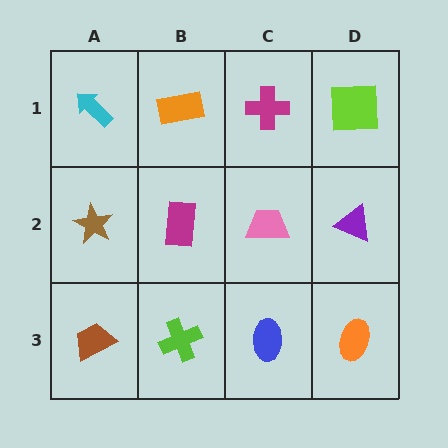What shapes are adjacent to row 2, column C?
A magenta cross (row 1, column C), a blue ellipse (row 3, column C), a magenta rectangle (row 2, column B), a purple triangle (row 2, column D).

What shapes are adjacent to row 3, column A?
A brown star (row 2, column A), a lime cross (row 3, column B).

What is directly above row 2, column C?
A magenta cross.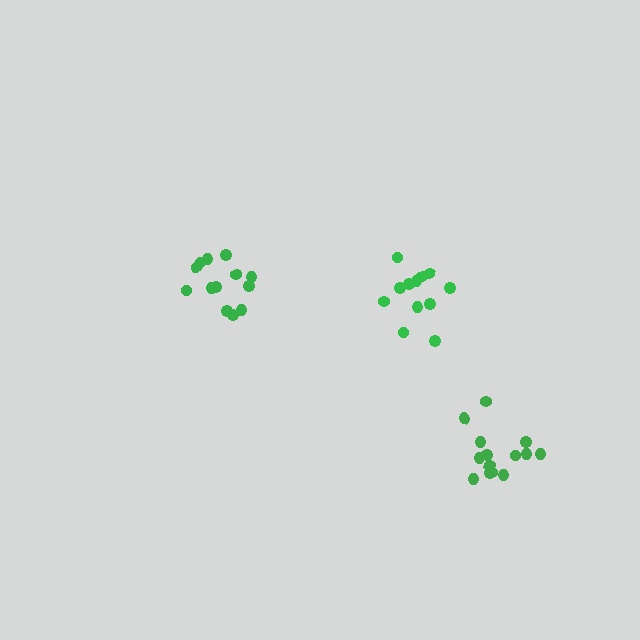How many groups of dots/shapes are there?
There are 3 groups.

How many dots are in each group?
Group 1: 14 dots, Group 2: 12 dots, Group 3: 13 dots (39 total).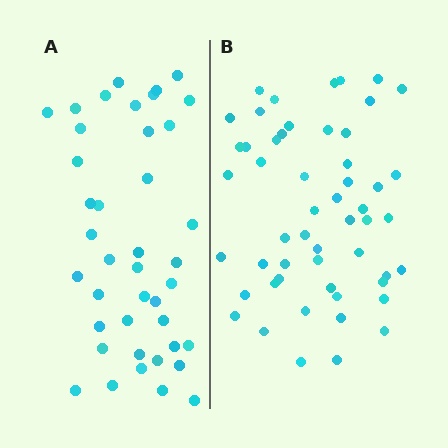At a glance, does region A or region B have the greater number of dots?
Region B (the right region) has more dots.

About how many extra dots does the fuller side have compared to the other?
Region B has roughly 12 or so more dots than region A.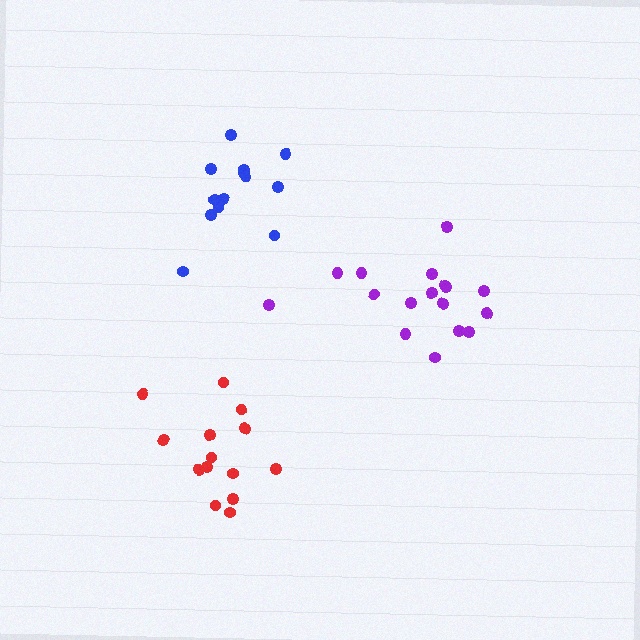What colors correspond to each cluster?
The clusters are colored: purple, blue, red.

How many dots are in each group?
Group 1: 17 dots, Group 2: 13 dots, Group 3: 14 dots (44 total).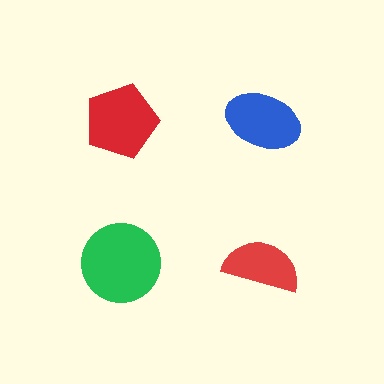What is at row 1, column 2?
A blue ellipse.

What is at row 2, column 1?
A green circle.